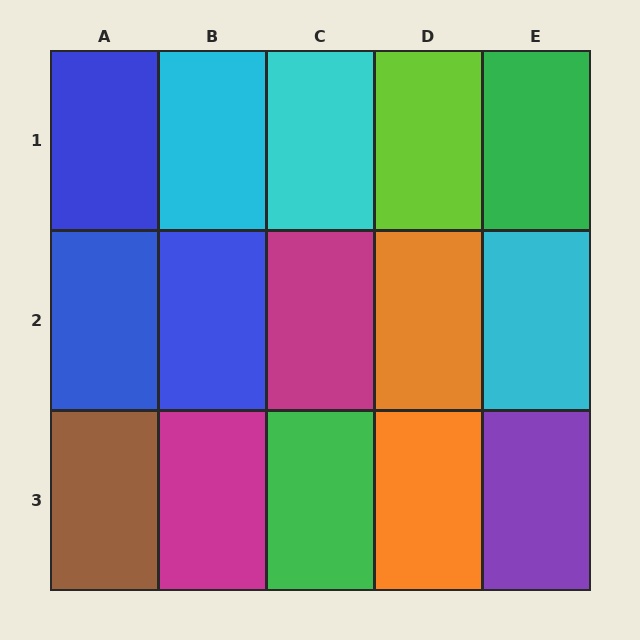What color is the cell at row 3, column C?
Green.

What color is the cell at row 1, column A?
Blue.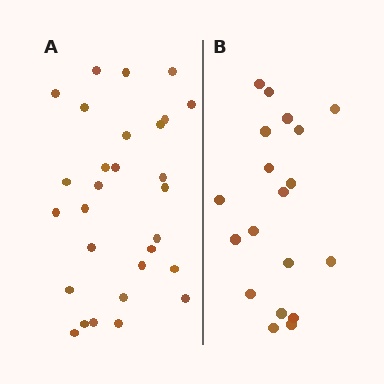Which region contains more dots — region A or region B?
Region A (the left region) has more dots.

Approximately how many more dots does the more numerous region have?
Region A has roughly 10 or so more dots than region B.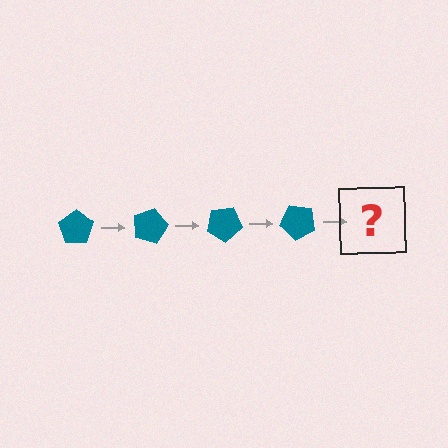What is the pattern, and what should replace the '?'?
The pattern is that the pentagon rotates 15 degrees each step. The '?' should be a teal pentagon rotated 60 degrees.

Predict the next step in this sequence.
The next step is a teal pentagon rotated 60 degrees.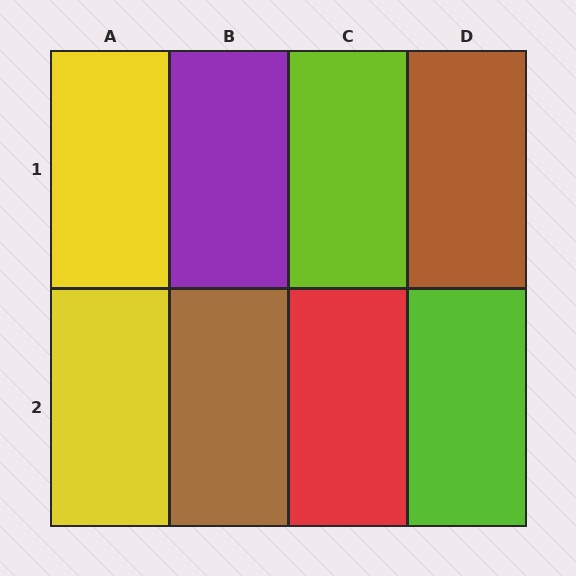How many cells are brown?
2 cells are brown.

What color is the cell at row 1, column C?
Lime.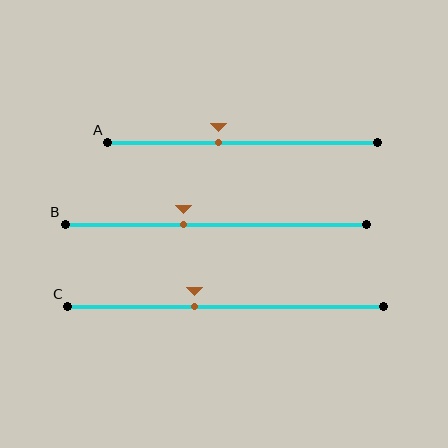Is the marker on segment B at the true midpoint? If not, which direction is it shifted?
No, the marker on segment B is shifted to the left by about 11% of the segment length.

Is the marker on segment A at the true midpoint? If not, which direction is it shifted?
No, the marker on segment A is shifted to the left by about 9% of the segment length.